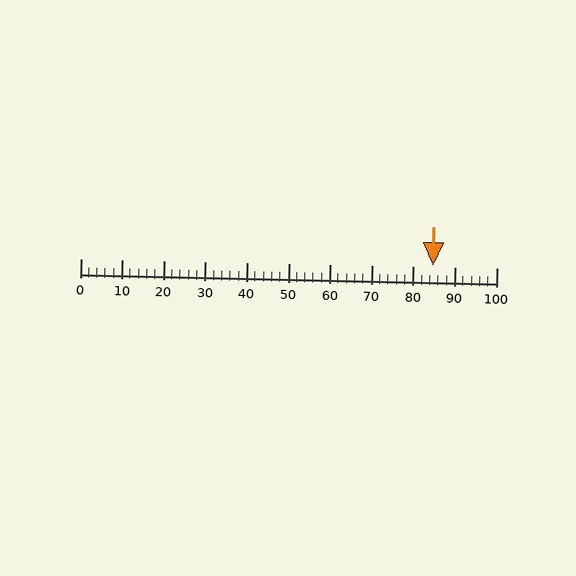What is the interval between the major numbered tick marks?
The major tick marks are spaced 10 units apart.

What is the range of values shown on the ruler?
The ruler shows values from 0 to 100.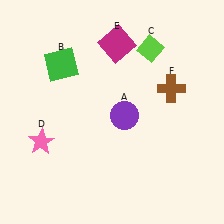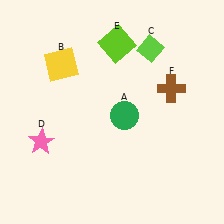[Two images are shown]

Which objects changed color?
A changed from purple to green. B changed from green to yellow. E changed from magenta to lime.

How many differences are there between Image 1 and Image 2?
There are 3 differences between the two images.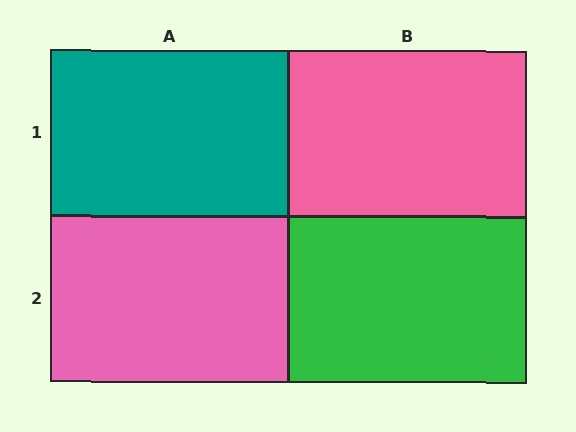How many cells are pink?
2 cells are pink.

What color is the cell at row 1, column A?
Teal.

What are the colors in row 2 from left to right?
Pink, green.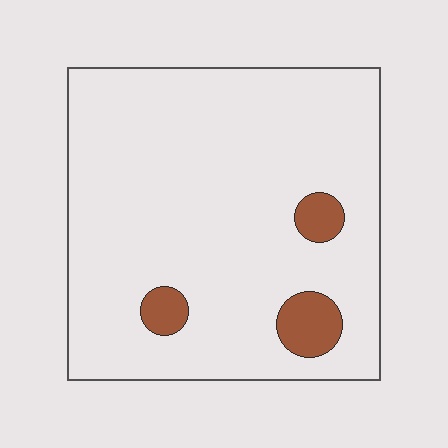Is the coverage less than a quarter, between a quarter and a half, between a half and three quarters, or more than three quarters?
Less than a quarter.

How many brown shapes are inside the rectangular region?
3.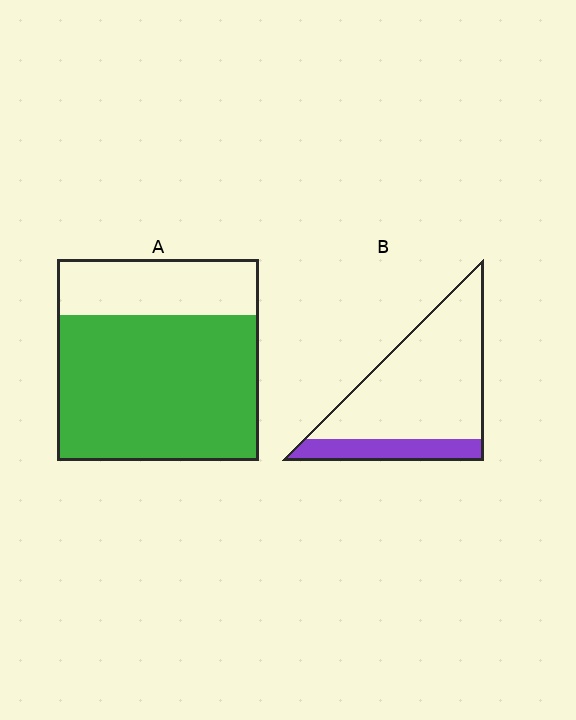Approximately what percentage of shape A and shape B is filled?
A is approximately 70% and B is approximately 20%.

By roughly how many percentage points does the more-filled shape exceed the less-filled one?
By roughly 50 percentage points (A over B).